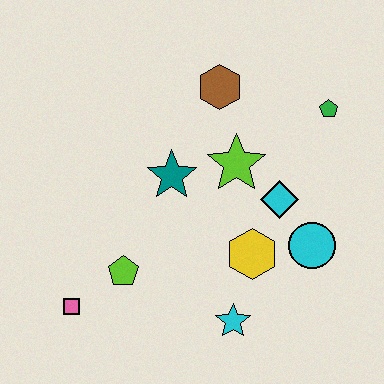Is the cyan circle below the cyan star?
No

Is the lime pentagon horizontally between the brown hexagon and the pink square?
Yes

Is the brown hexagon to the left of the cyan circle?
Yes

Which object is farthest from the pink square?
The green pentagon is farthest from the pink square.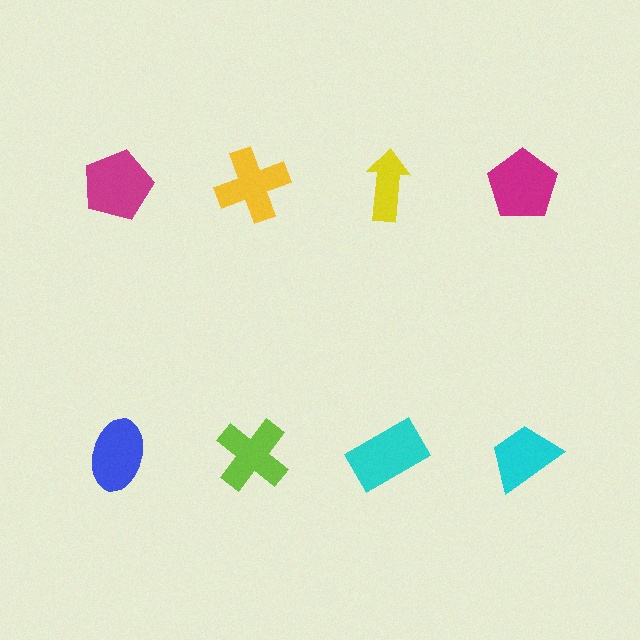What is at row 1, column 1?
A magenta pentagon.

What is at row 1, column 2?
A yellow cross.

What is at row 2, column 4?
A cyan trapezoid.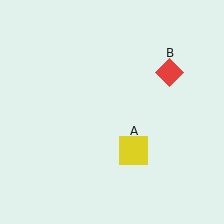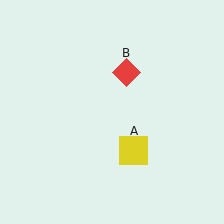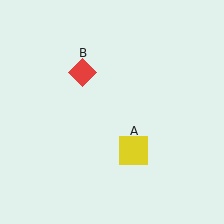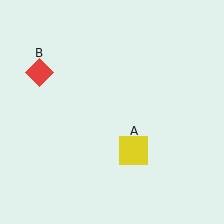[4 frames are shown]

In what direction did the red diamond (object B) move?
The red diamond (object B) moved left.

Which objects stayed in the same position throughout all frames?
Yellow square (object A) remained stationary.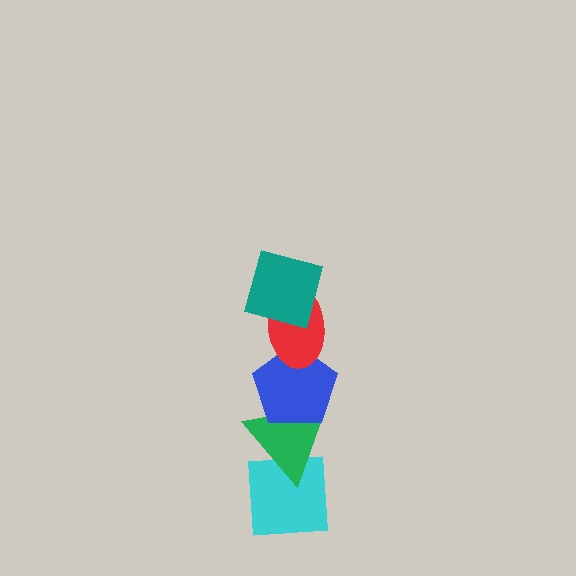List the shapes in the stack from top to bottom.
From top to bottom: the teal square, the red ellipse, the blue pentagon, the green triangle, the cyan square.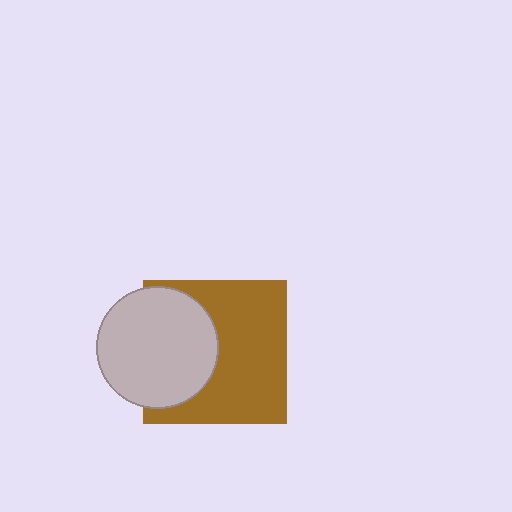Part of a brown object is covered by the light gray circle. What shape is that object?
It is a square.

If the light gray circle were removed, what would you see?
You would see the complete brown square.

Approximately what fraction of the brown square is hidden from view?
Roughly 37% of the brown square is hidden behind the light gray circle.